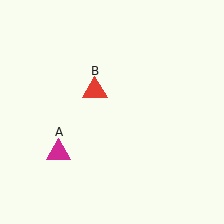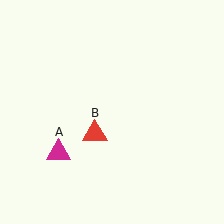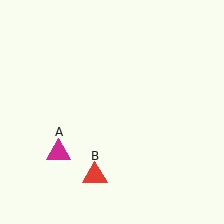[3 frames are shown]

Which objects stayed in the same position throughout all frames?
Magenta triangle (object A) remained stationary.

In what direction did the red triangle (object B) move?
The red triangle (object B) moved down.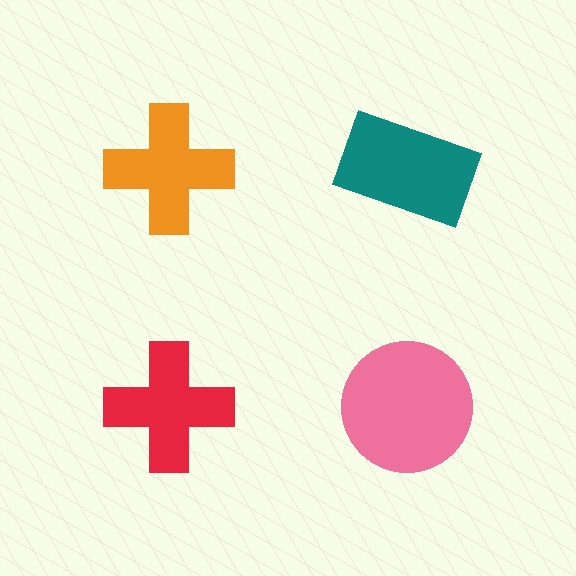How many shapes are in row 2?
2 shapes.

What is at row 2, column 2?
A pink circle.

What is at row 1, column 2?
A teal rectangle.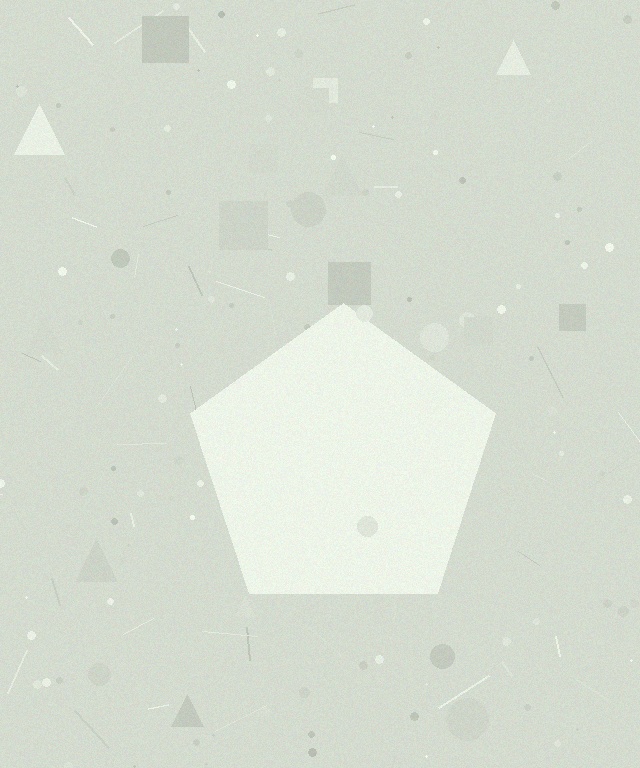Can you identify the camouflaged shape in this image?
The camouflaged shape is a pentagon.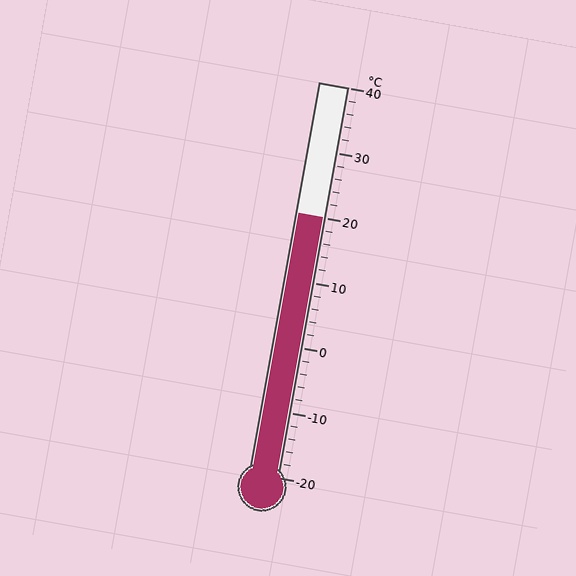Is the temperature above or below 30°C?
The temperature is below 30°C.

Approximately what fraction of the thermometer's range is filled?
The thermometer is filled to approximately 65% of its range.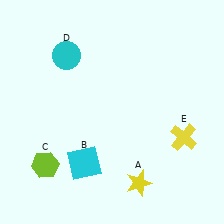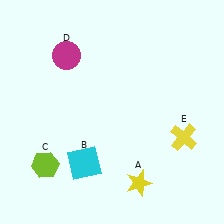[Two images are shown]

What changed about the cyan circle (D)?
In Image 1, D is cyan. In Image 2, it changed to magenta.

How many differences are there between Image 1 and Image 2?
There is 1 difference between the two images.